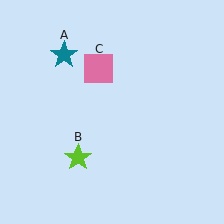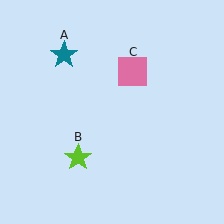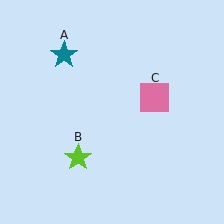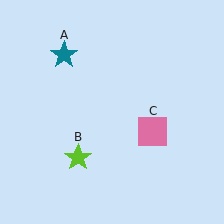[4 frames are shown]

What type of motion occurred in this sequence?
The pink square (object C) rotated clockwise around the center of the scene.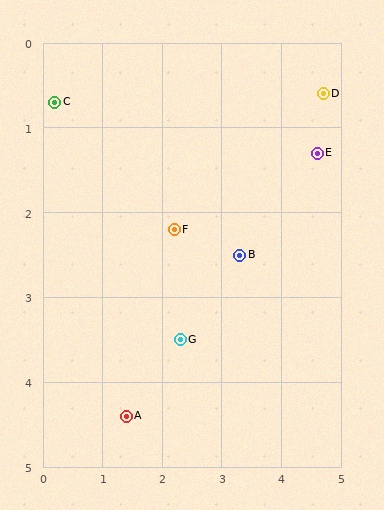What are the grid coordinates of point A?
Point A is at approximately (1.4, 4.4).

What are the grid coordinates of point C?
Point C is at approximately (0.2, 0.7).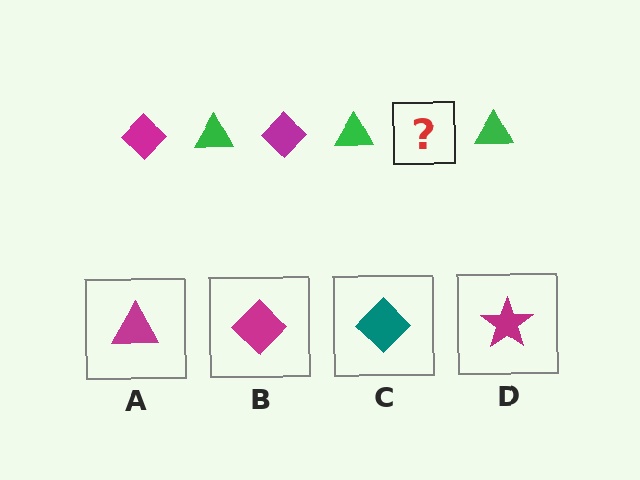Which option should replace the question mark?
Option B.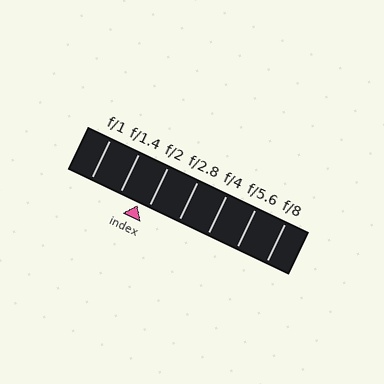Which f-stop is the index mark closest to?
The index mark is closest to f/2.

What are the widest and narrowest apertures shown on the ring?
The widest aperture shown is f/1 and the narrowest is f/8.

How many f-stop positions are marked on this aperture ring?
There are 7 f-stop positions marked.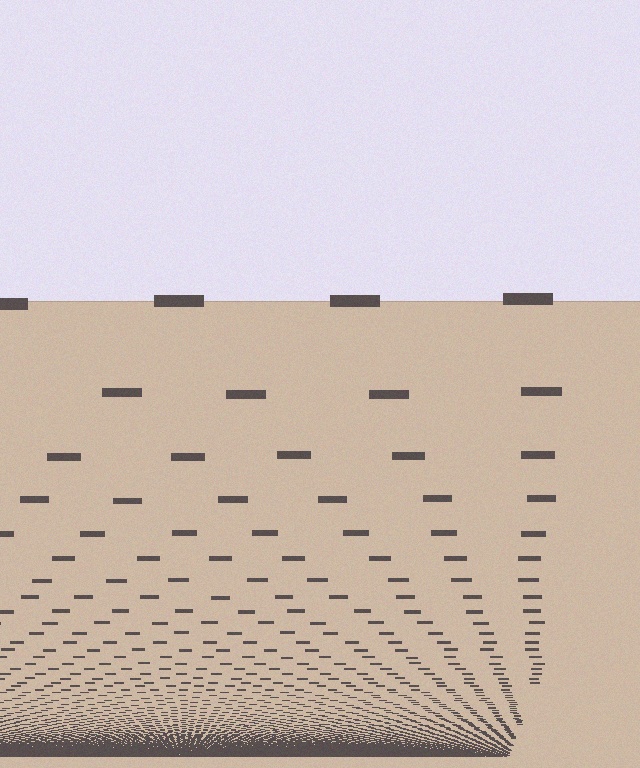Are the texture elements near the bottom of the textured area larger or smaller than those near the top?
Smaller. The gradient is inverted — elements near the bottom are smaller and denser.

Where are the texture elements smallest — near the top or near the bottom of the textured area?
Near the bottom.